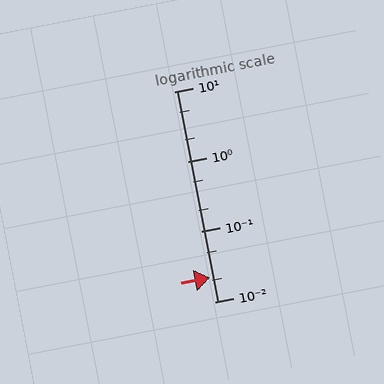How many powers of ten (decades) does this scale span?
The scale spans 3 decades, from 0.01 to 10.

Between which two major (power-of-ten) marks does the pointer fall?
The pointer is between 0.01 and 0.1.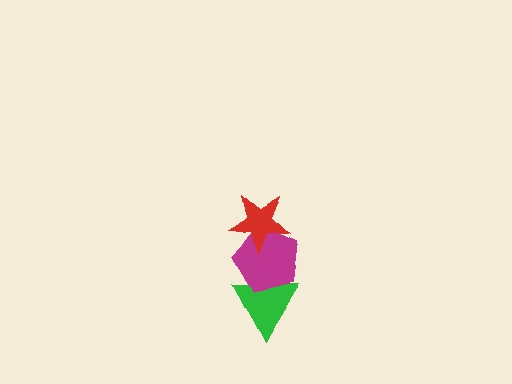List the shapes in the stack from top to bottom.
From top to bottom: the red star, the magenta pentagon, the green triangle.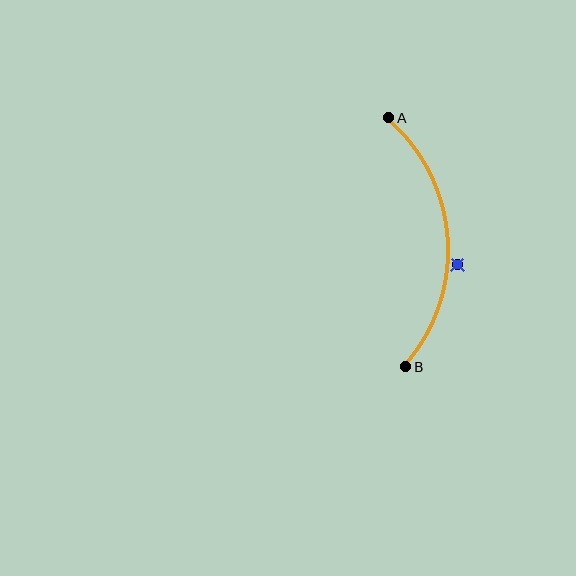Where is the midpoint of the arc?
The arc midpoint is the point on the curve farthest from the straight line joining A and B. It sits to the right of that line.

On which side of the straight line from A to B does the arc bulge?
The arc bulges to the right of the straight line connecting A and B.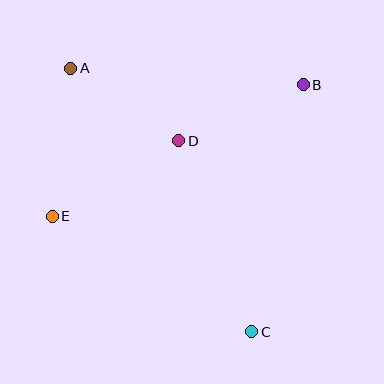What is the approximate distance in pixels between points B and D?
The distance between B and D is approximately 137 pixels.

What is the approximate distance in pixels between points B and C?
The distance between B and C is approximately 253 pixels.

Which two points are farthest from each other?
Points A and C are farthest from each other.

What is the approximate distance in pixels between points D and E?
The distance between D and E is approximately 147 pixels.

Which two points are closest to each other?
Points A and D are closest to each other.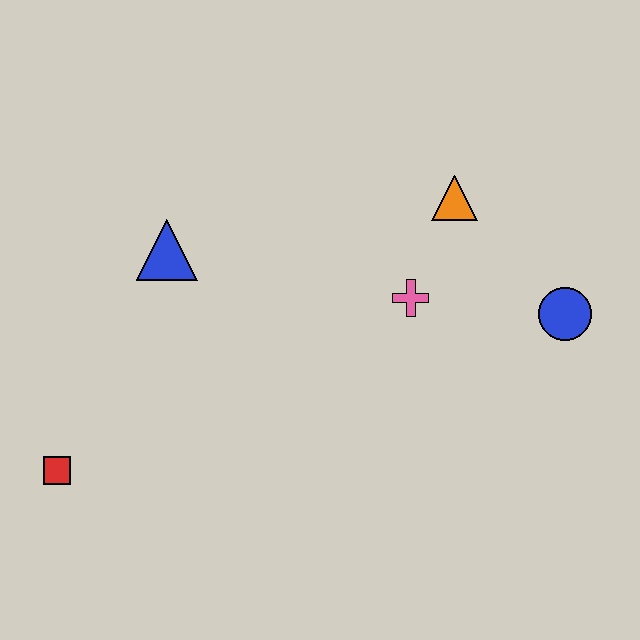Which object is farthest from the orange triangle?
The red square is farthest from the orange triangle.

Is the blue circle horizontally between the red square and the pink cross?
No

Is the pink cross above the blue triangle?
No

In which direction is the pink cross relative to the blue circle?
The pink cross is to the left of the blue circle.